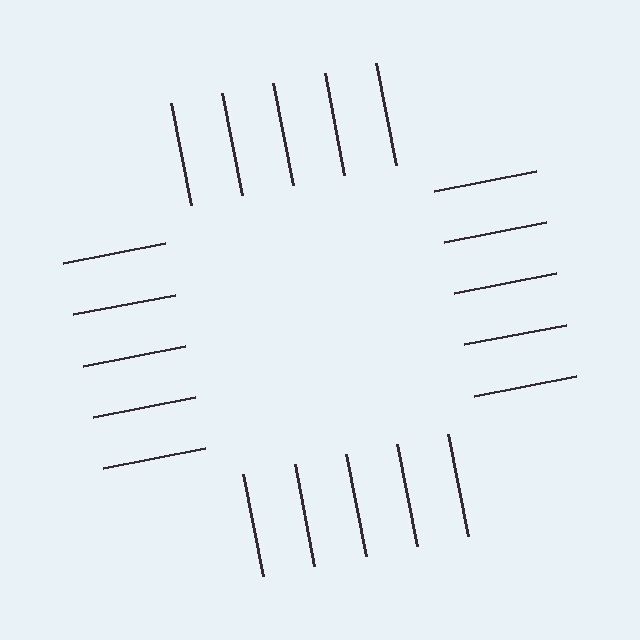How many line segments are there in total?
20 — 5 along each of the 4 edges.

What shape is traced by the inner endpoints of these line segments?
An illusory square — the line segments terminate on its edges but no continuous stroke is drawn.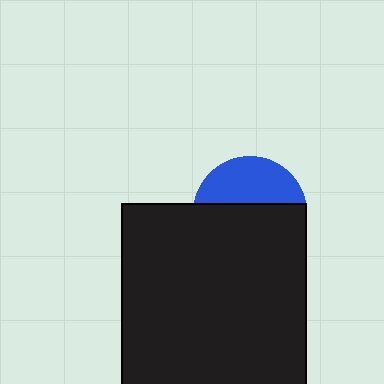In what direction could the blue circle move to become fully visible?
The blue circle could move up. That would shift it out from behind the black square entirely.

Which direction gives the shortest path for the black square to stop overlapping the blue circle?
Moving down gives the shortest separation.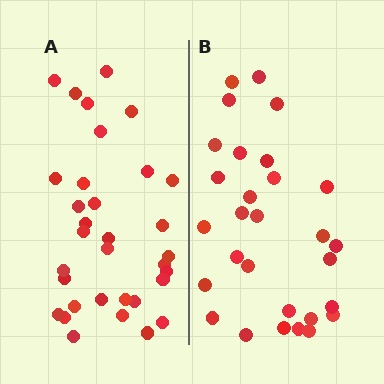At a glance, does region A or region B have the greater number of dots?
Region A (the left region) has more dots.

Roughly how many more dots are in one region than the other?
Region A has about 4 more dots than region B.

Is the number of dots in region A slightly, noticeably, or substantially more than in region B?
Region A has only slightly more — the two regions are fairly close. The ratio is roughly 1.1 to 1.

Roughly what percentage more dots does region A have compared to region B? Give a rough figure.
About 15% more.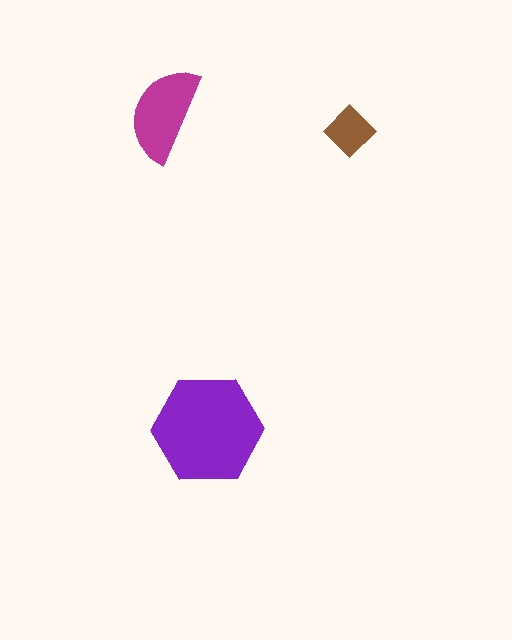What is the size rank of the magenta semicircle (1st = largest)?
2nd.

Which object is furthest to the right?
The brown diamond is rightmost.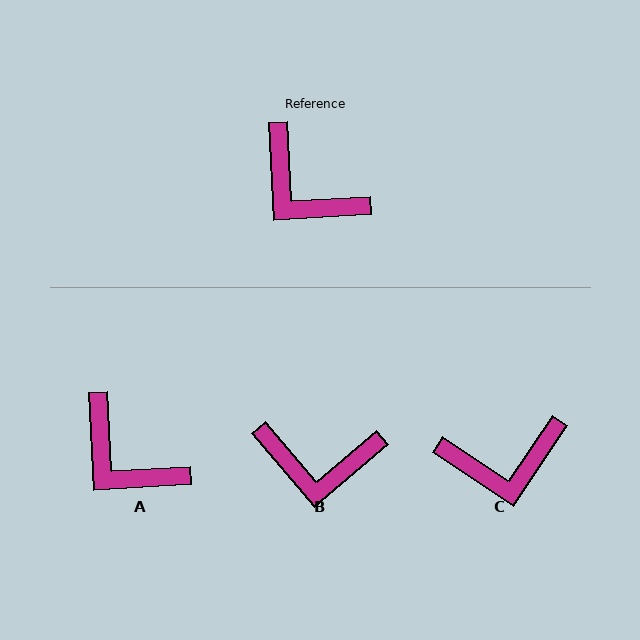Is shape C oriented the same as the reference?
No, it is off by about 53 degrees.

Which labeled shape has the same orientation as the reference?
A.